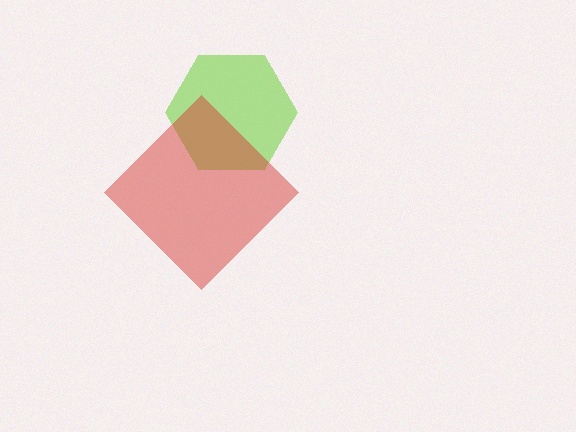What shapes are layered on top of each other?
The layered shapes are: a lime hexagon, a red diamond.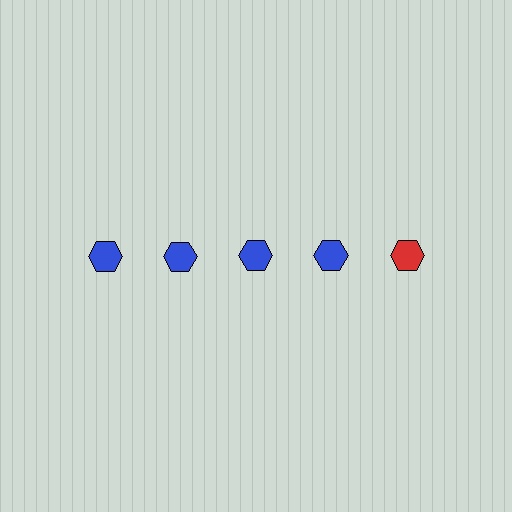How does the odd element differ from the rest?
It has a different color: red instead of blue.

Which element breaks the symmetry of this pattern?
The red hexagon in the top row, rightmost column breaks the symmetry. All other shapes are blue hexagons.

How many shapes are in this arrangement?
There are 5 shapes arranged in a grid pattern.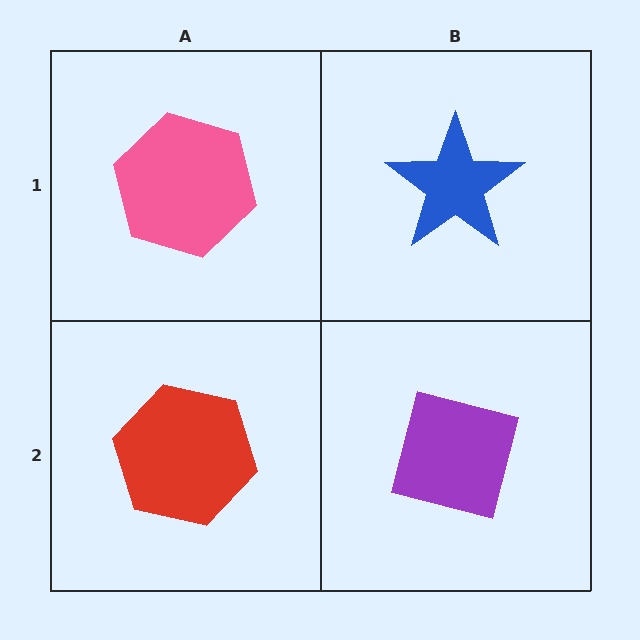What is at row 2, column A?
A red hexagon.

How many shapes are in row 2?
2 shapes.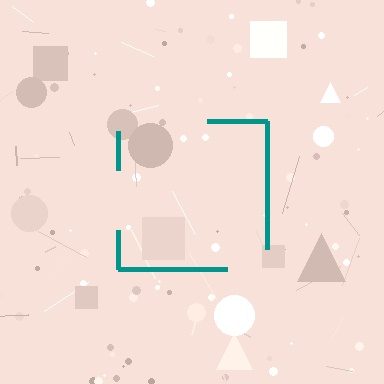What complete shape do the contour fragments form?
The contour fragments form a square.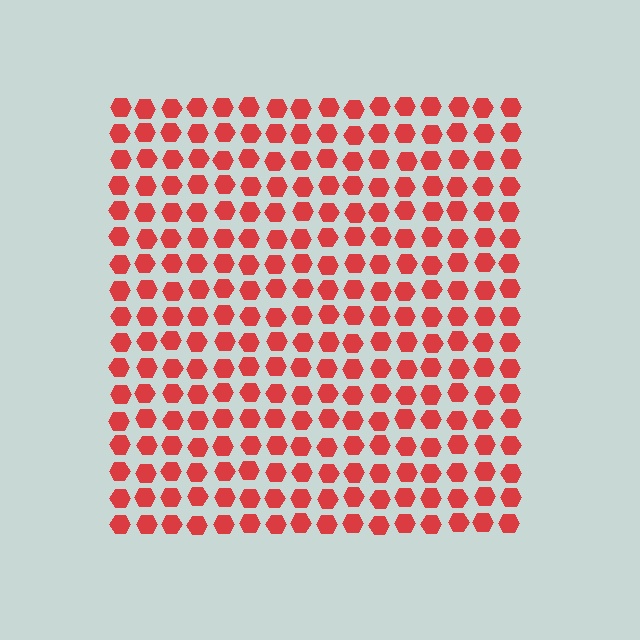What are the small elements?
The small elements are hexagons.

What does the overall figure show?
The overall figure shows a square.